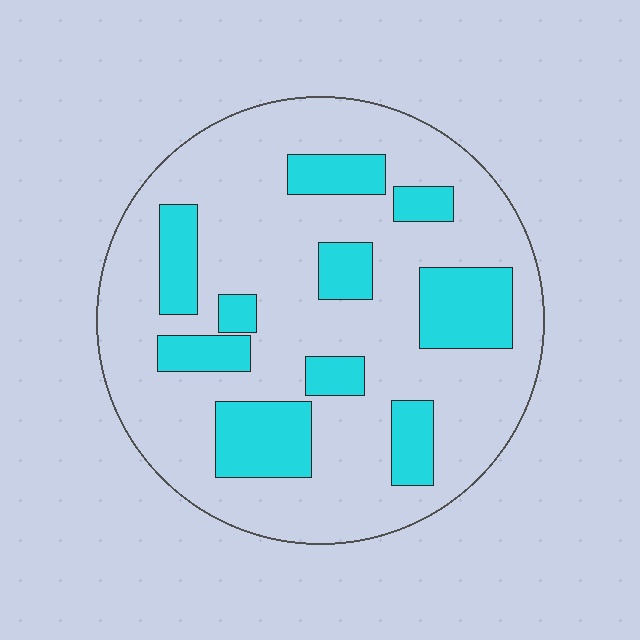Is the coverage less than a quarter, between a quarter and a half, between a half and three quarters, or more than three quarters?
Between a quarter and a half.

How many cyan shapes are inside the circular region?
10.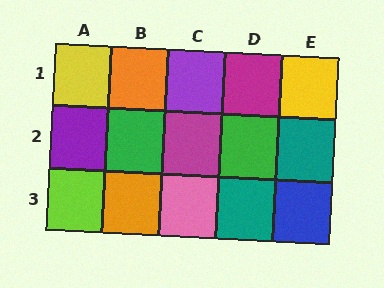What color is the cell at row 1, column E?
Yellow.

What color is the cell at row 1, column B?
Orange.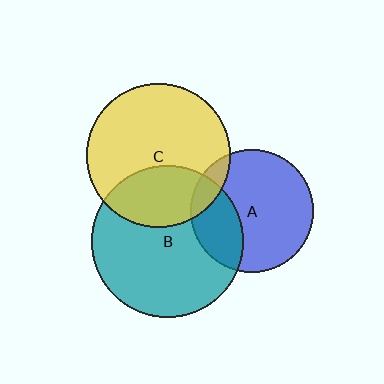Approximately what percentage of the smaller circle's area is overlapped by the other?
Approximately 10%.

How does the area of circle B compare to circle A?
Approximately 1.5 times.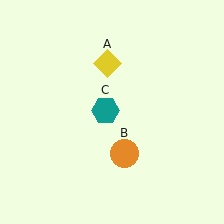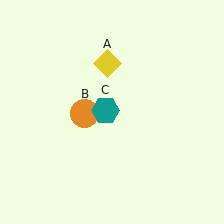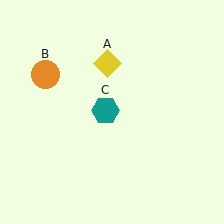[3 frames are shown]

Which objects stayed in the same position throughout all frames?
Yellow diamond (object A) and teal hexagon (object C) remained stationary.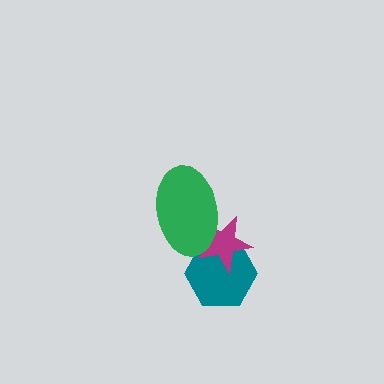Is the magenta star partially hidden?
Yes, it is partially covered by another shape.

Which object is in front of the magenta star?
The green ellipse is in front of the magenta star.